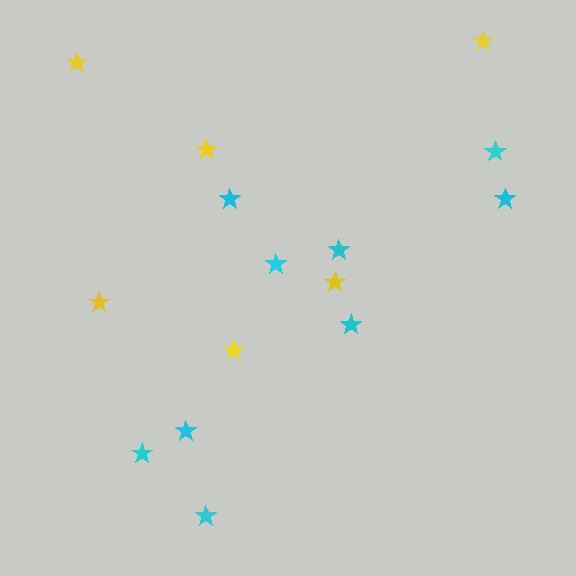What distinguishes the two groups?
There are 2 groups: one group of cyan stars (9) and one group of yellow stars (6).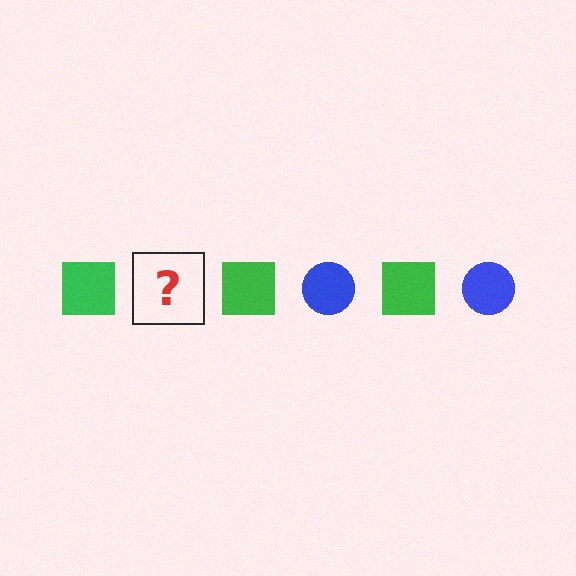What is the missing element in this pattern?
The missing element is a blue circle.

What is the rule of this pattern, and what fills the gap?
The rule is that the pattern alternates between green square and blue circle. The gap should be filled with a blue circle.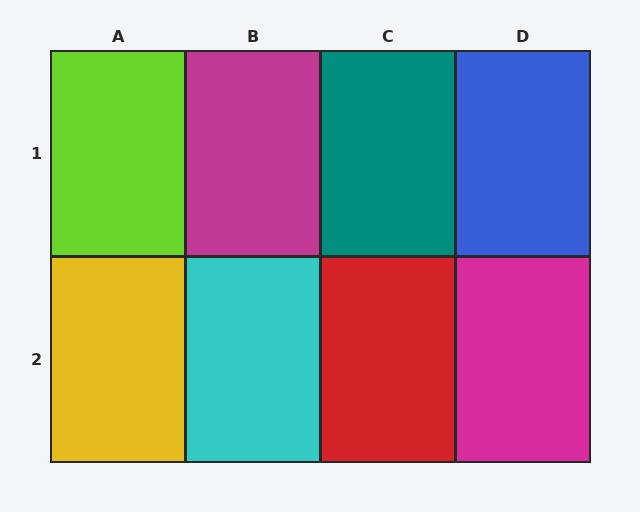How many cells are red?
1 cell is red.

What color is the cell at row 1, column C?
Teal.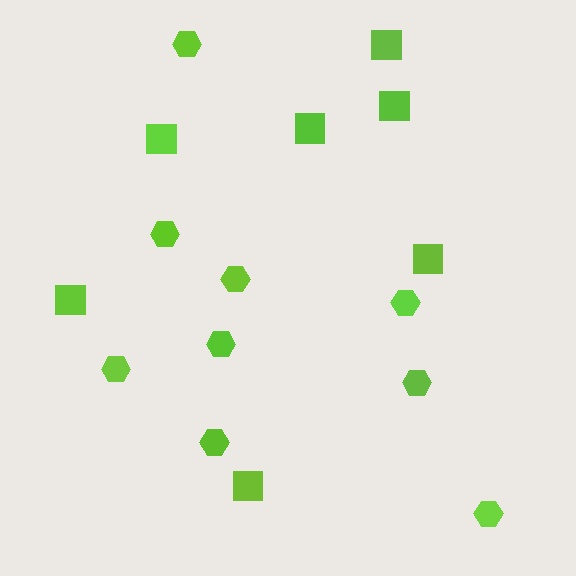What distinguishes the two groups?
There are 2 groups: one group of squares (7) and one group of hexagons (9).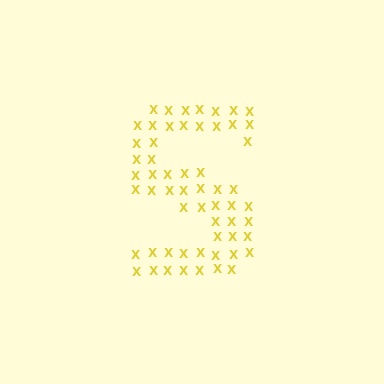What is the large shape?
The large shape is the letter S.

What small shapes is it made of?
It is made of small letter X's.